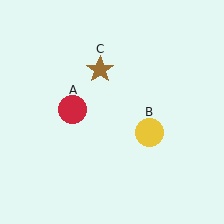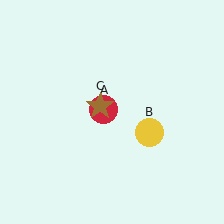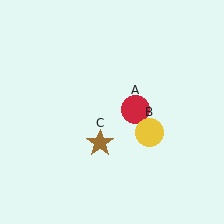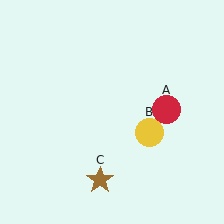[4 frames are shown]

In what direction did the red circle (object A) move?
The red circle (object A) moved right.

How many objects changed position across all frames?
2 objects changed position: red circle (object A), brown star (object C).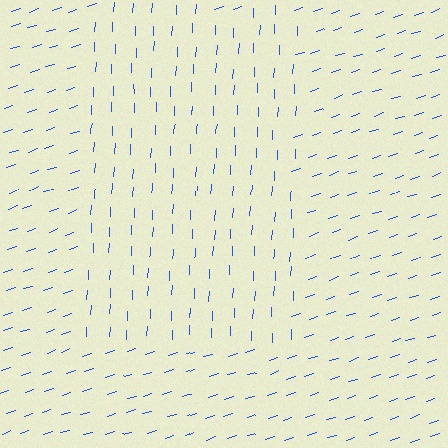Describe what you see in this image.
The image is filled with small blue line segments. A rectangle region in the image has lines oriented differently from the surrounding lines, creating a visible texture boundary.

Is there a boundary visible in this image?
Yes, there is a texture boundary formed by a change in line orientation.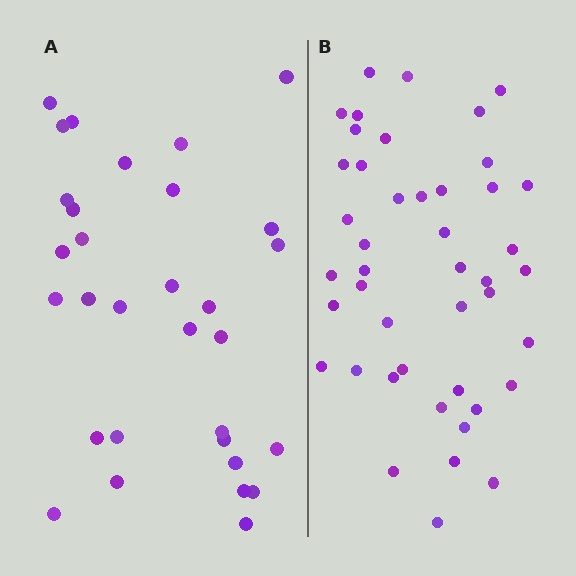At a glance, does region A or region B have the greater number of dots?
Region B (the right region) has more dots.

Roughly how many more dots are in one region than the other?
Region B has approximately 15 more dots than region A.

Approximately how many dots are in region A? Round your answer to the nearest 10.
About 30 dots. (The exact count is 31, which rounds to 30.)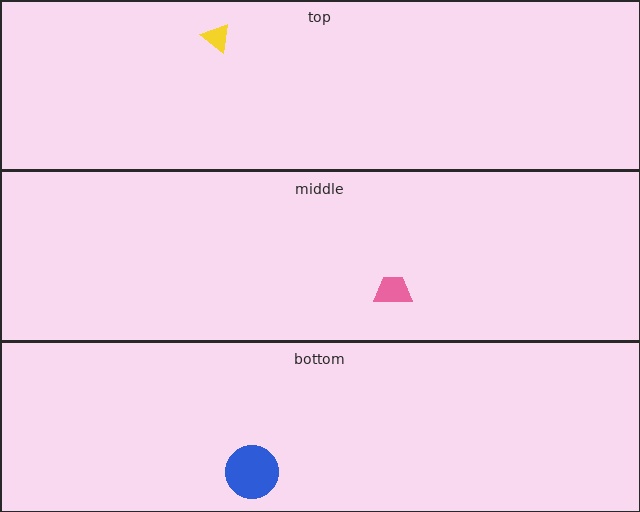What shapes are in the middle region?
The pink trapezoid.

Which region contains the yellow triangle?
The top region.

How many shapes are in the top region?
1.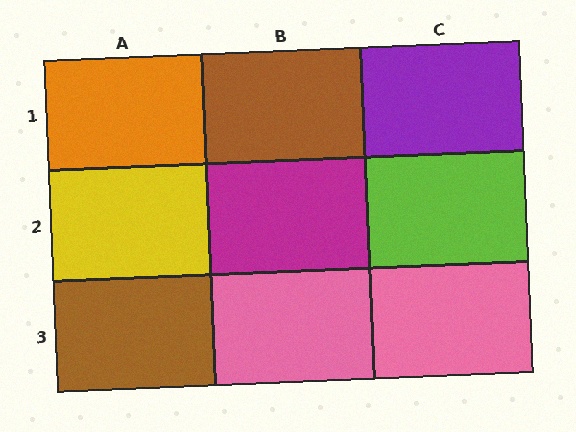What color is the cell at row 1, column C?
Purple.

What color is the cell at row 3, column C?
Pink.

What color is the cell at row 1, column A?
Orange.